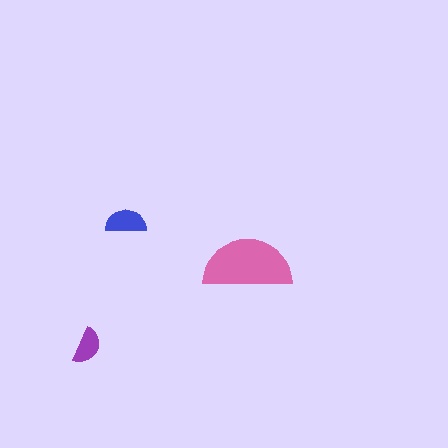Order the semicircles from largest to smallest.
the pink one, the blue one, the purple one.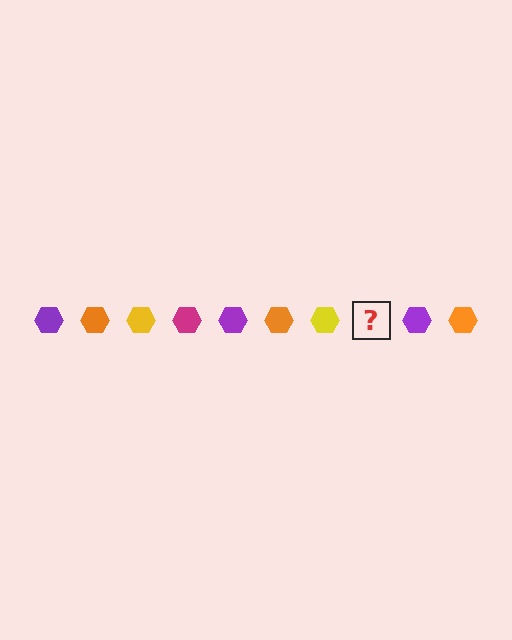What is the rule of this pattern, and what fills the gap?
The rule is that the pattern cycles through purple, orange, yellow, magenta hexagons. The gap should be filled with a magenta hexagon.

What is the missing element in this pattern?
The missing element is a magenta hexagon.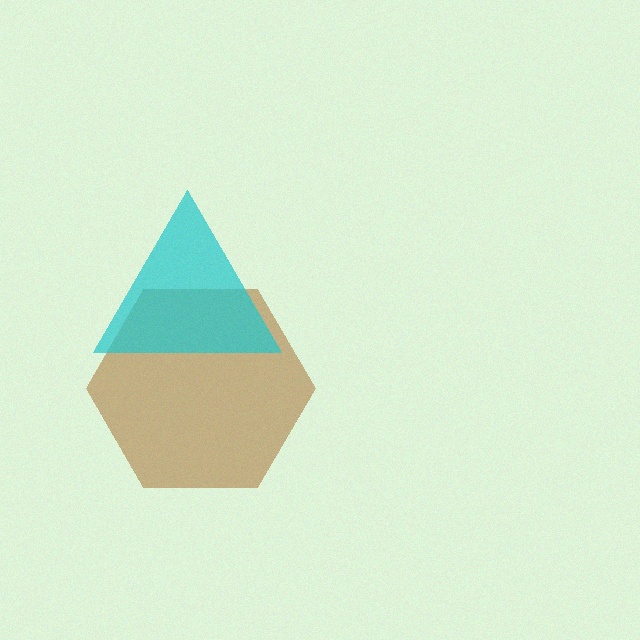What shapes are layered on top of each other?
The layered shapes are: a brown hexagon, a cyan triangle.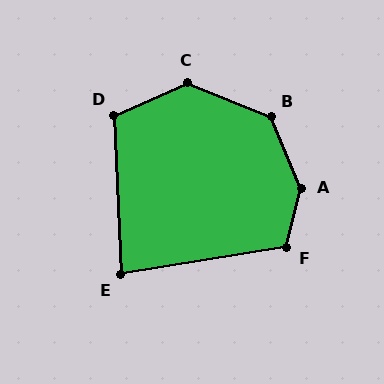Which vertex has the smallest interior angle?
E, at approximately 83 degrees.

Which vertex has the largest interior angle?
A, at approximately 143 degrees.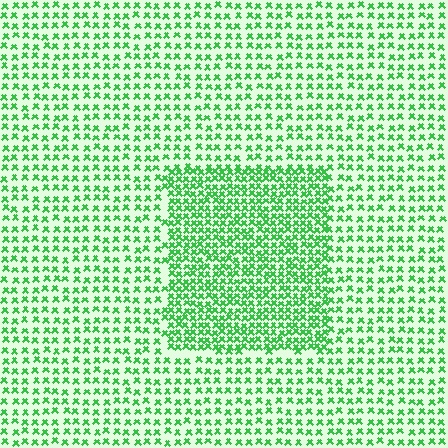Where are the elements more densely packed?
The elements are more densely packed inside the rectangle boundary.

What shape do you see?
I see a rectangle.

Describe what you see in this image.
The image contains small green elements arranged at two different densities. A rectangle-shaped region is visible where the elements are more densely packed than the surrounding area.